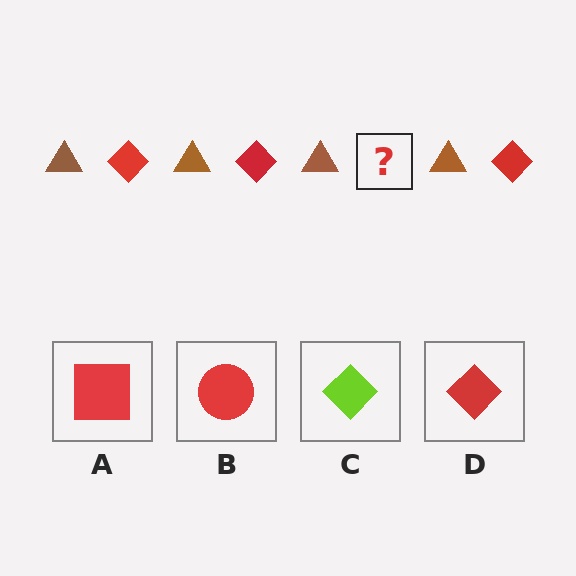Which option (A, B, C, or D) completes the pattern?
D.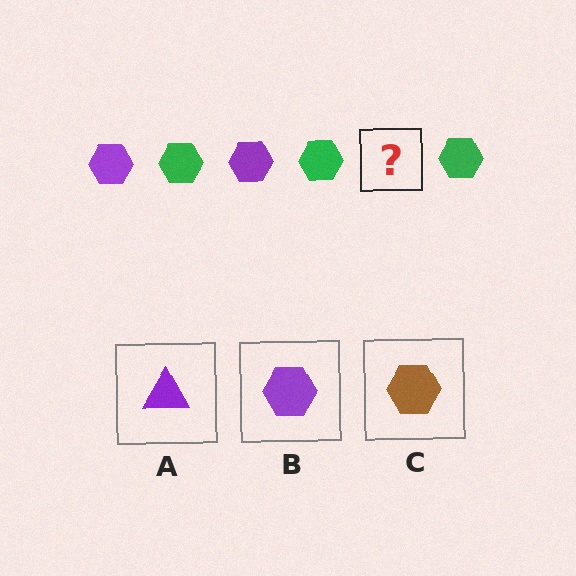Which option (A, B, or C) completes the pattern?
B.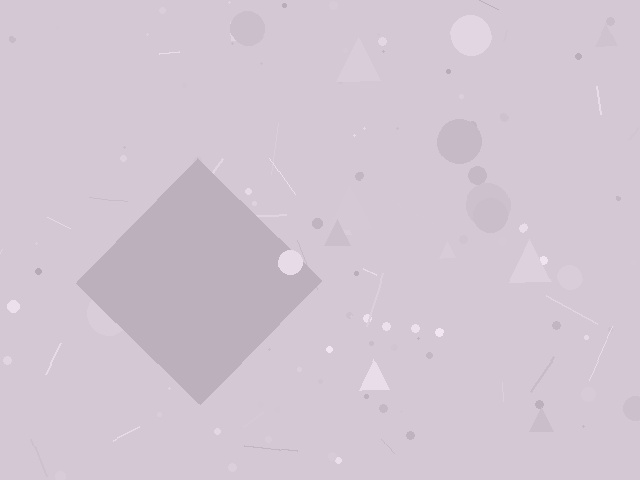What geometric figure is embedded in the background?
A diamond is embedded in the background.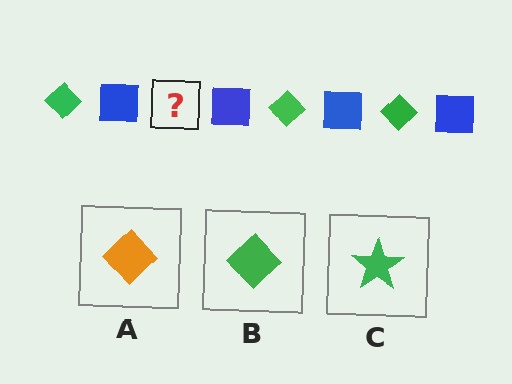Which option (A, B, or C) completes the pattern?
B.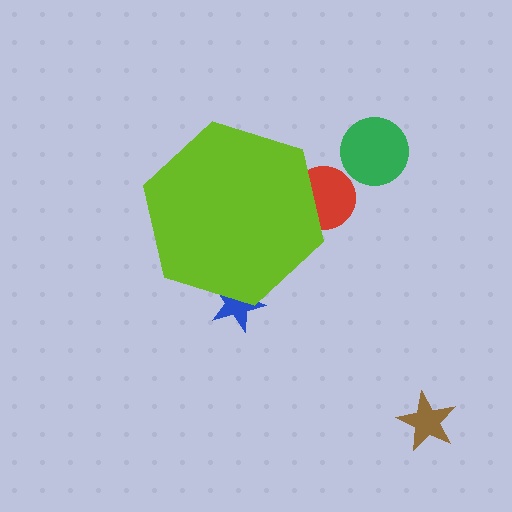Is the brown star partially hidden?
No, the brown star is fully visible.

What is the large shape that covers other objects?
A lime hexagon.